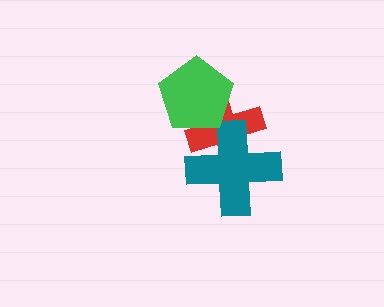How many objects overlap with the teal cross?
1 object overlaps with the teal cross.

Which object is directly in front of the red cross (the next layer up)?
The teal cross is directly in front of the red cross.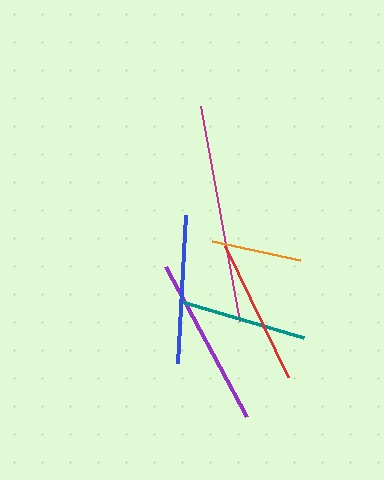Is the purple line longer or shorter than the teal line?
The purple line is longer than the teal line.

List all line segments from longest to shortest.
From longest to shortest: magenta, purple, blue, red, teal, orange.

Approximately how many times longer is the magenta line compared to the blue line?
The magenta line is approximately 1.5 times the length of the blue line.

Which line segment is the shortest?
The orange line is the shortest at approximately 90 pixels.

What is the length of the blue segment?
The blue segment is approximately 149 pixels long.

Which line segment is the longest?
The magenta line is the longest at approximately 219 pixels.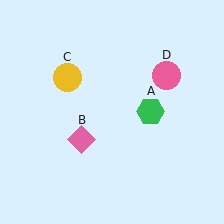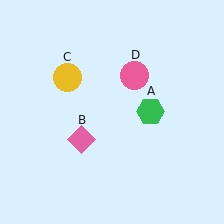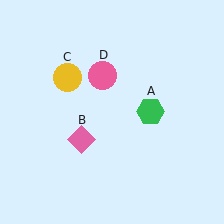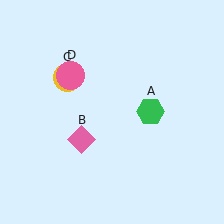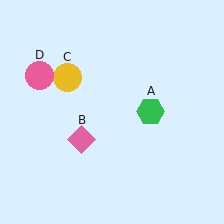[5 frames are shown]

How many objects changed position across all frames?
1 object changed position: pink circle (object D).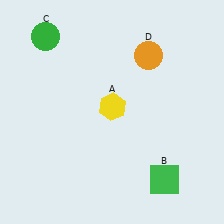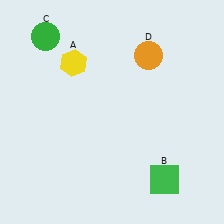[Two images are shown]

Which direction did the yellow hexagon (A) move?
The yellow hexagon (A) moved up.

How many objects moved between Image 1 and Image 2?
1 object moved between the two images.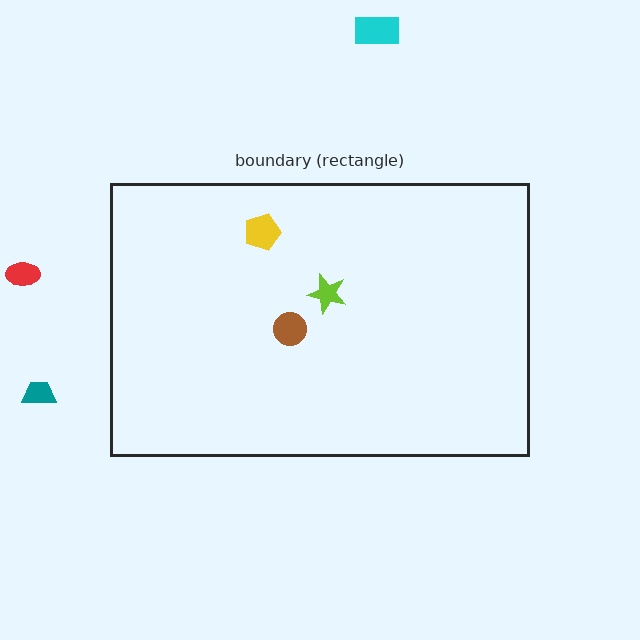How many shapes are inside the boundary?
3 inside, 3 outside.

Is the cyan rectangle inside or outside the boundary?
Outside.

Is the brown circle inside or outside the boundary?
Inside.